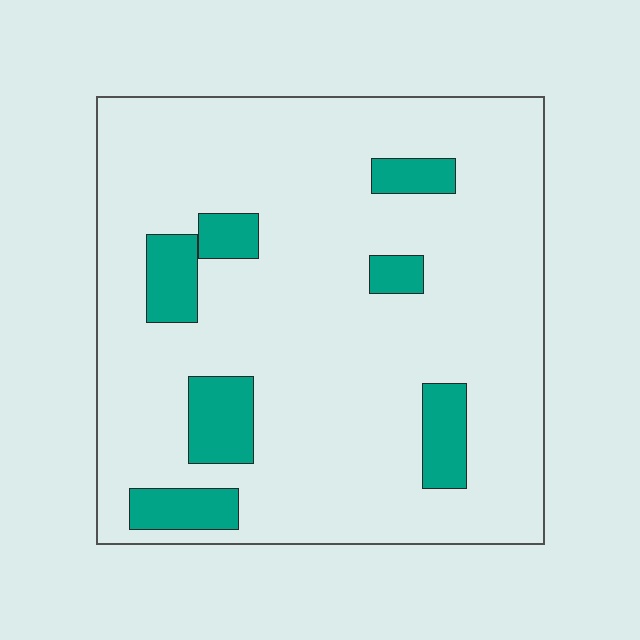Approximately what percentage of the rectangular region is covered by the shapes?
Approximately 15%.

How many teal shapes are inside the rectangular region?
7.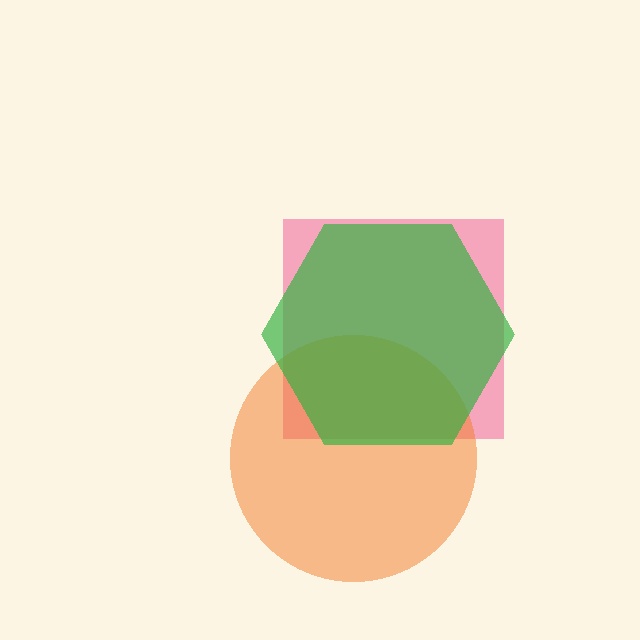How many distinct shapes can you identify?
There are 3 distinct shapes: a pink square, an orange circle, a green hexagon.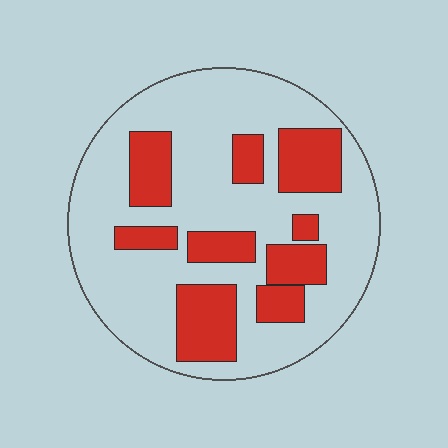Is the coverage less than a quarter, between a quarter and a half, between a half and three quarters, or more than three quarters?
Between a quarter and a half.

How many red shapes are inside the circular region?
9.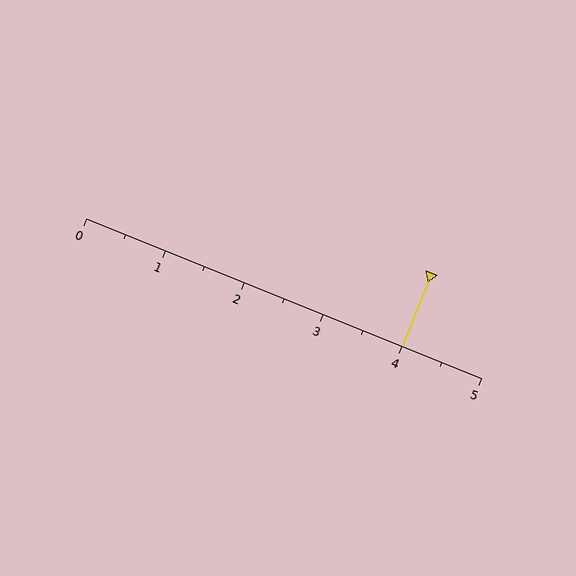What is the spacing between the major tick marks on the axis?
The major ticks are spaced 1 apart.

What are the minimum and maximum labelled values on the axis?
The axis runs from 0 to 5.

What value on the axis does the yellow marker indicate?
The marker indicates approximately 4.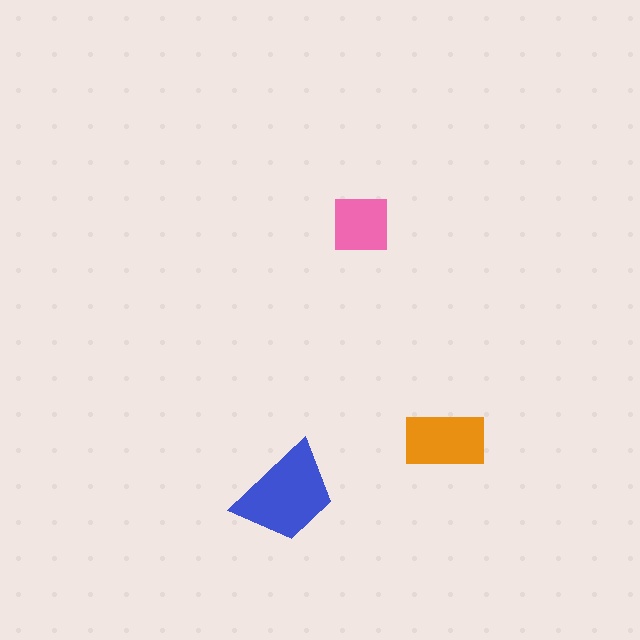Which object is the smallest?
The pink square.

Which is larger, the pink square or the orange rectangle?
The orange rectangle.